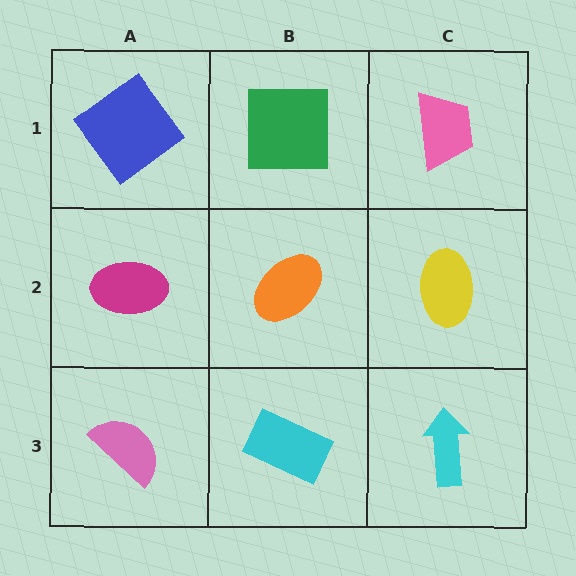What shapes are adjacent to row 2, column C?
A pink trapezoid (row 1, column C), a cyan arrow (row 3, column C), an orange ellipse (row 2, column B).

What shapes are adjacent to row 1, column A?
A magenta ellipse (row 2, column A), a green square (row 1, column B).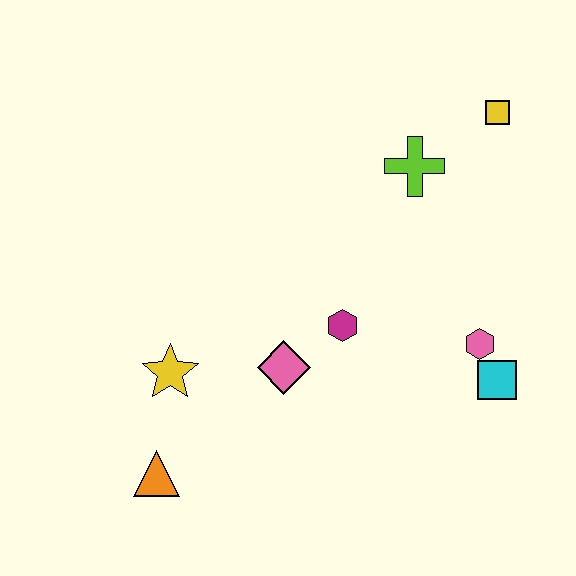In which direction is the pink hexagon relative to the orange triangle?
The pink hexagon is to the right of the orange triangle.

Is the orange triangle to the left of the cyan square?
Yes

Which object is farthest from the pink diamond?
The yellow square is farthest from the pink diamond.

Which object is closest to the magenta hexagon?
The pink diamond is closest to the magenta hexagon.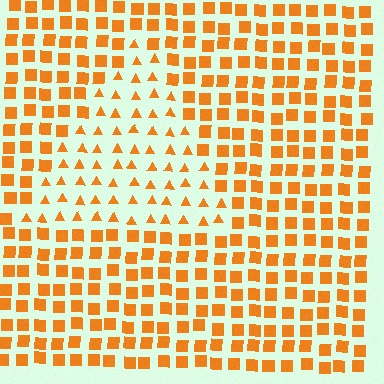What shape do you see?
I see a triangle.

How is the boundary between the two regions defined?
The boundary is defined by a change in element shape: triangles inside vs. squares outside. All elements share the same color and spacing.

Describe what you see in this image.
The image is filled with small orange elements arranged in a uniform grid. A triangle-shaped region contains triangles, while the surrounding area contains squares. The boundary is defined purely by the change in element shape.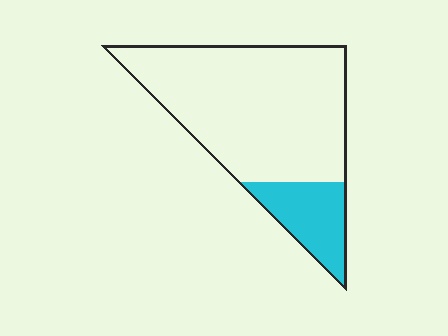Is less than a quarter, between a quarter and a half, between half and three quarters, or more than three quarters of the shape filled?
Less than a quarter.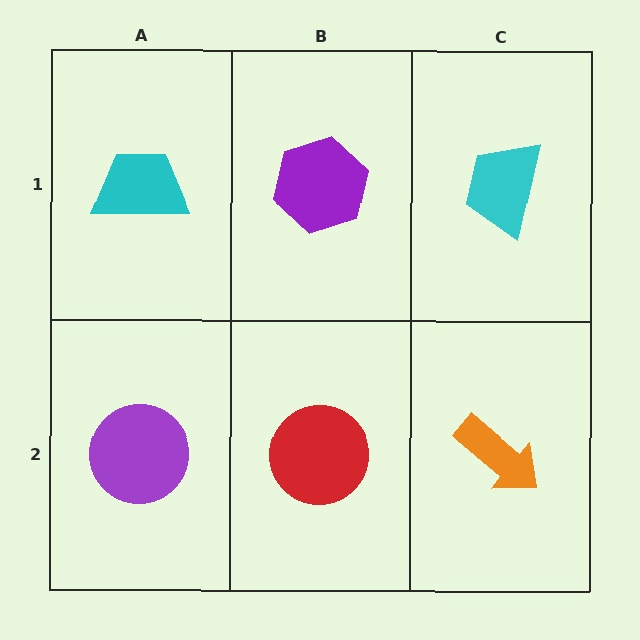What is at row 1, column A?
A cyan trapezoid.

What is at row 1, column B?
A purple hexagon.